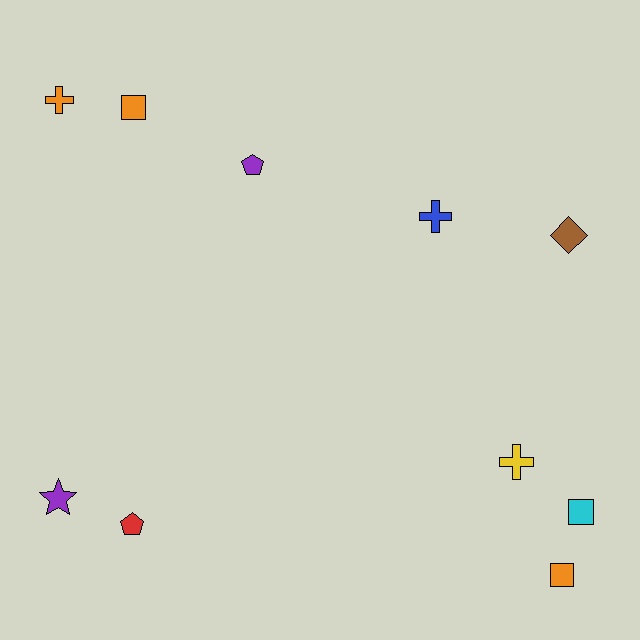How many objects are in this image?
There are 10 objects.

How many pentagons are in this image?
There are 2 pentagons.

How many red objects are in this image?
There is 1 red object.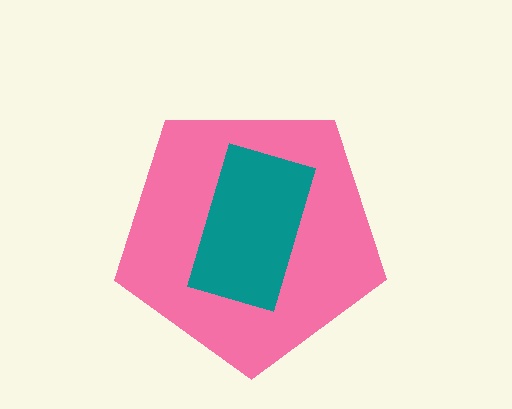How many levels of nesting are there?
2.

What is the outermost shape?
The pink pentagon.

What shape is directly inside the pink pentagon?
The teal rectangle.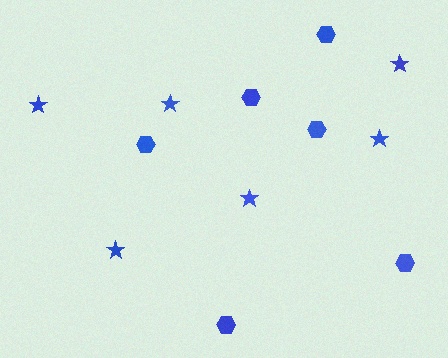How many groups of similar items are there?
There are 2 groups: one group of stars (6) and one group of hexagons (6).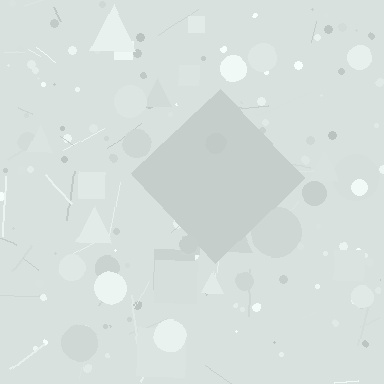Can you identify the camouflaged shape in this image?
The camouflaged shape is a diamond.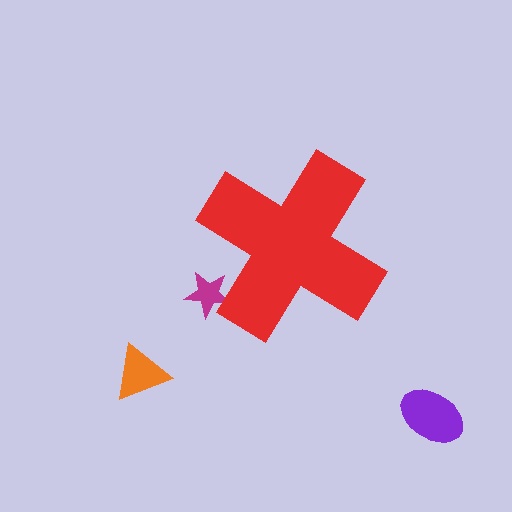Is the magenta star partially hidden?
Yes, the magenta star is partially hidden behind the red cross.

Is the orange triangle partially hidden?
No, the orange triangle is fully visible.